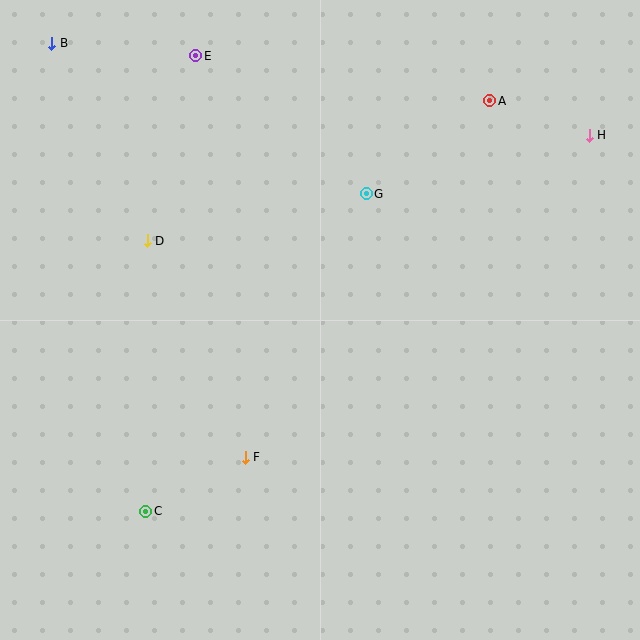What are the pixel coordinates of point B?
Point B is at (52, 43).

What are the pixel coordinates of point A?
Point A is at (490, 101).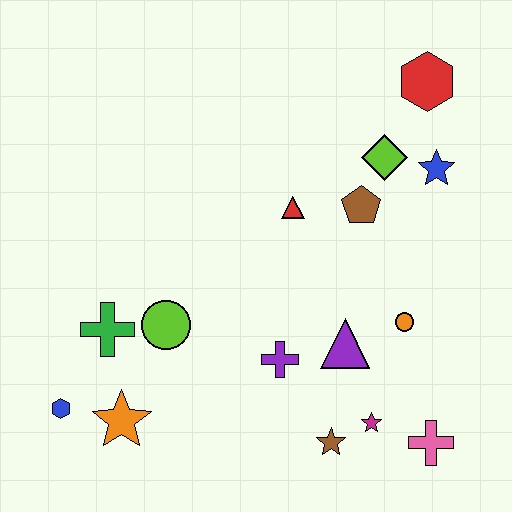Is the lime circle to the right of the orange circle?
No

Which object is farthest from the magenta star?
The red hexagon is farthest from the magenta star.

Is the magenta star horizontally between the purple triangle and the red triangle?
No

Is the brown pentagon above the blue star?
No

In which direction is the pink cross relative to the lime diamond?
The pink cross is below the lime diamond.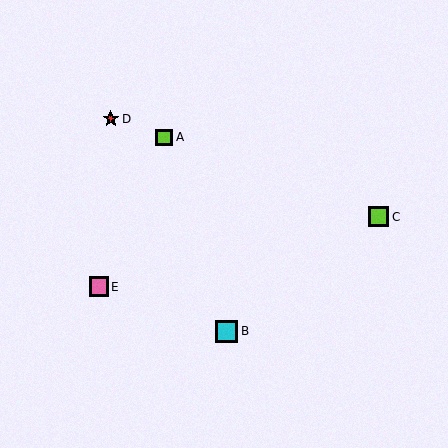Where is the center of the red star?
The center of the red star is at (111, 119).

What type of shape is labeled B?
Shape B is a cyan square.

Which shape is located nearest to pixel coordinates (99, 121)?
The red star (labeled D) at (111, 119) is nearest to that location.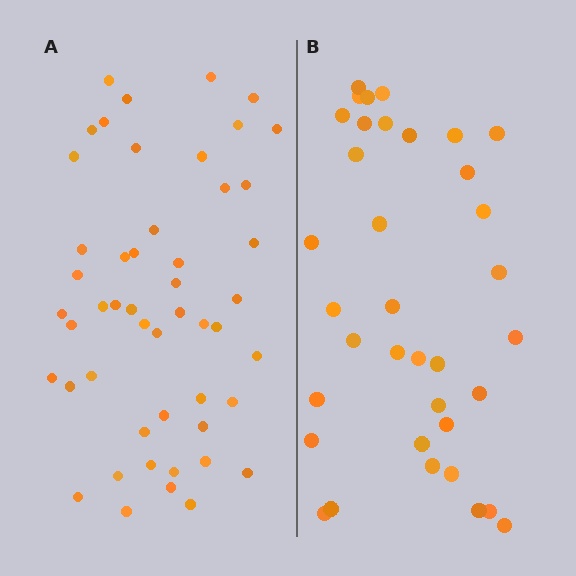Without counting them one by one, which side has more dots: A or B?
Region A (the left region) has more dots.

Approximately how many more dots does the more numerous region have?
Region A has approximately 15 more dots than region B.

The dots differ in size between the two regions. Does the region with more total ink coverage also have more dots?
No. Region B has more total ink coverage because its dots are larger, but region A actually contains more individual dots. Total area can be misleading — the number of items is what matters here.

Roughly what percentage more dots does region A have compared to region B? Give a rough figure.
About 40% more.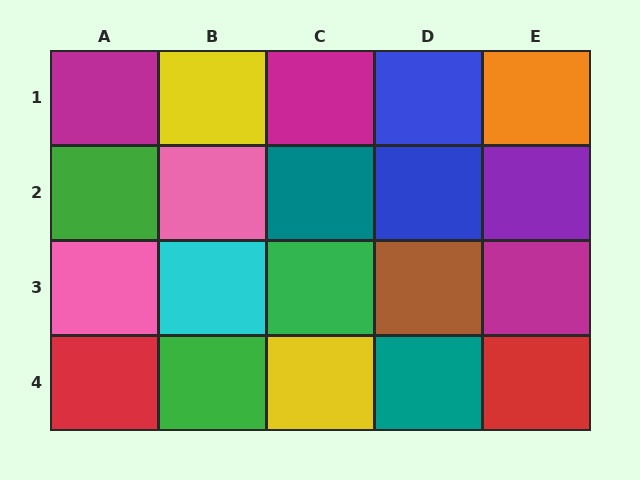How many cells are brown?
1 cell is brown.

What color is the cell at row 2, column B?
Pink.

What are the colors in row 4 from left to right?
Red, green, yellow, teal, red.